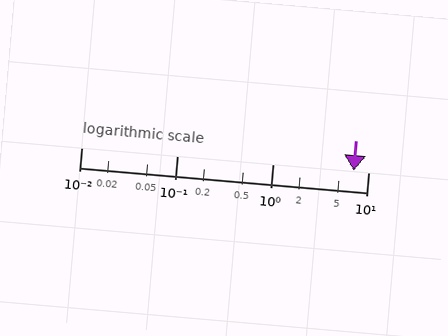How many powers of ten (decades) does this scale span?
The scale spans 3 decades, from 0.01 to 10.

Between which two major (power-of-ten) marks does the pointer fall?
The pointer is between 1 and 10.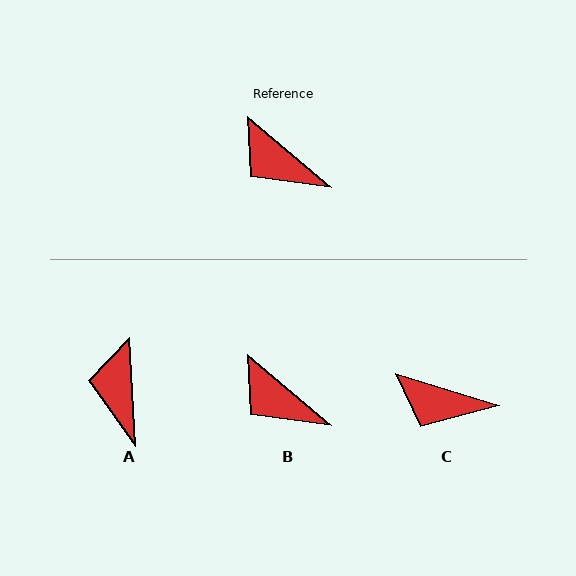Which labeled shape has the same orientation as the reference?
B.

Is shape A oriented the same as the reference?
No, it is off by about 46 degrees.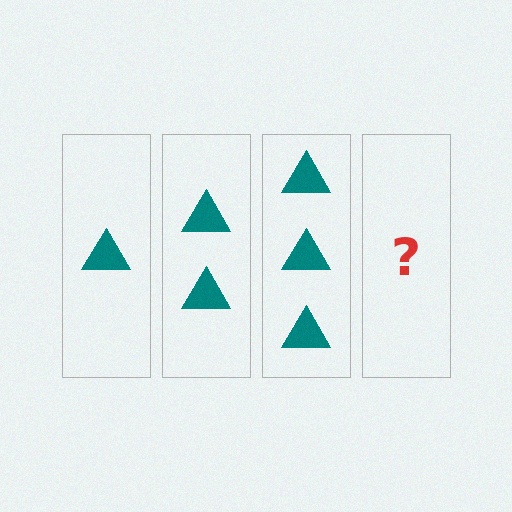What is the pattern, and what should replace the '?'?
The pattern is that each step adds one more triangle. The '?' should be 4 triangles.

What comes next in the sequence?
The next element should be 4 triangles.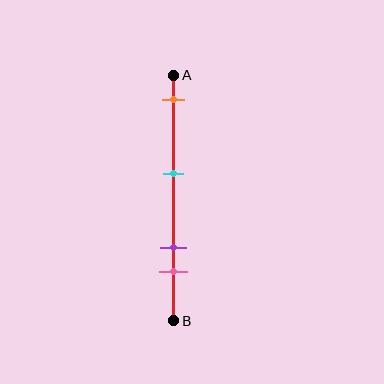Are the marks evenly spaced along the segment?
No, the marks are not evenly spaced.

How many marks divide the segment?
There are 4 marks dividing the segment.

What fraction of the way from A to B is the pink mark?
The pink mark is approximately 80% (0.8) of the way from A to B.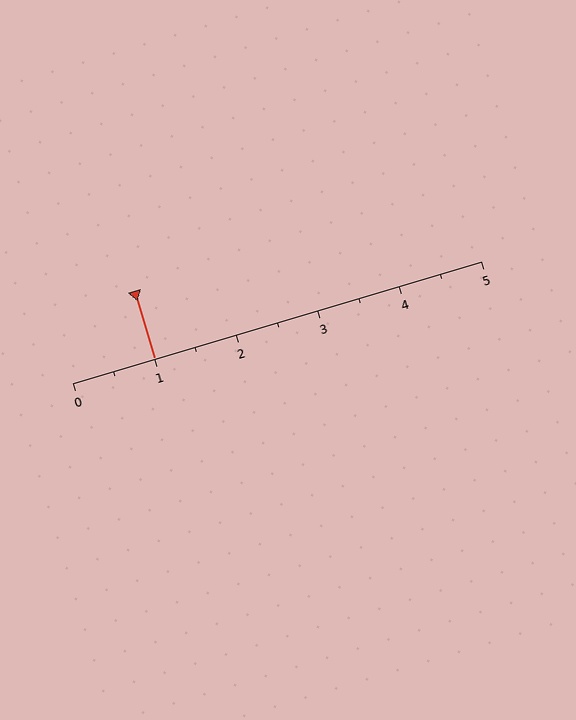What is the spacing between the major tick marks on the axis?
The major ticks are spaced 1 apart.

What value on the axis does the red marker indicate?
The marker indicates approximately 1.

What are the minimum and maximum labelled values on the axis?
The axis runs from 0 to 5.